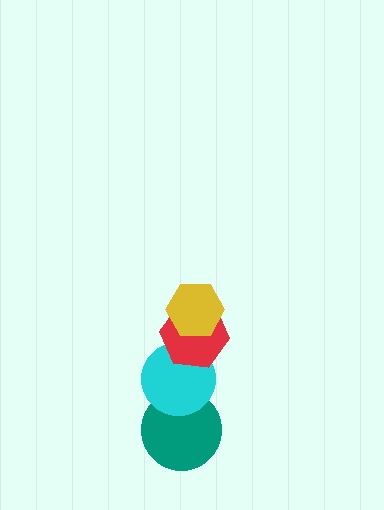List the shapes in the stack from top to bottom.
From top to bottom: the yellow hexagon, the red hexagon, the cyan circle, the teal circle.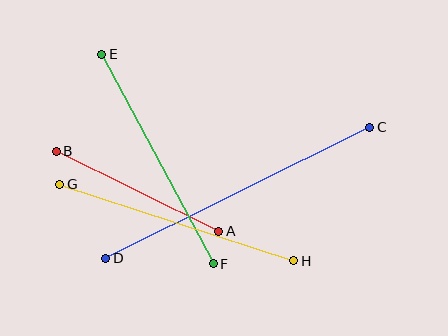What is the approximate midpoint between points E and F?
The midpoint is at approximately (158, 159) pixels.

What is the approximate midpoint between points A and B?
The midpoint is at approximately (137, 191) pixels.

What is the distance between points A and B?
The distance is approximately 181 pixels.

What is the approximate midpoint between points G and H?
The midpoint is at approximately (177, 222) pixels.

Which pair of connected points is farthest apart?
Points C and D are farthest apart.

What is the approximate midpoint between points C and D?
The midpoint is at approximately (238, 193) pixels.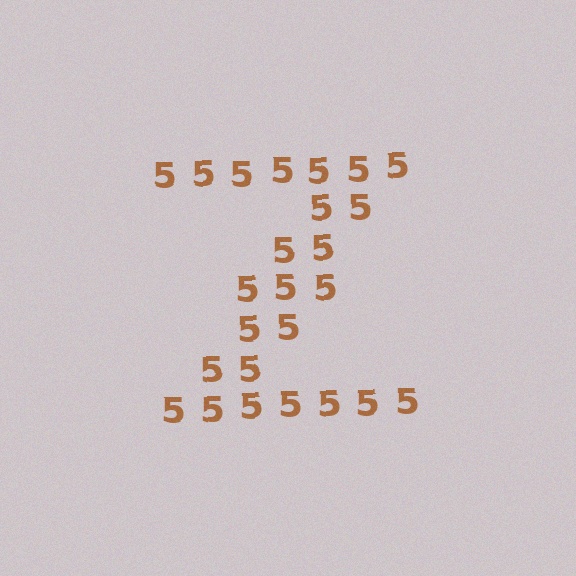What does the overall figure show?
The overall figure shows the letter Z.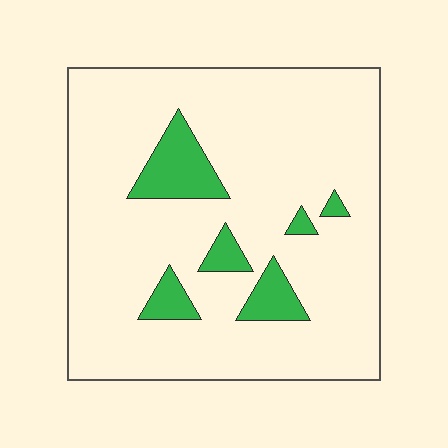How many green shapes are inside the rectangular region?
6.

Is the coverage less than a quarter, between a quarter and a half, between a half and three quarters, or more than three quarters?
Less than a quarter.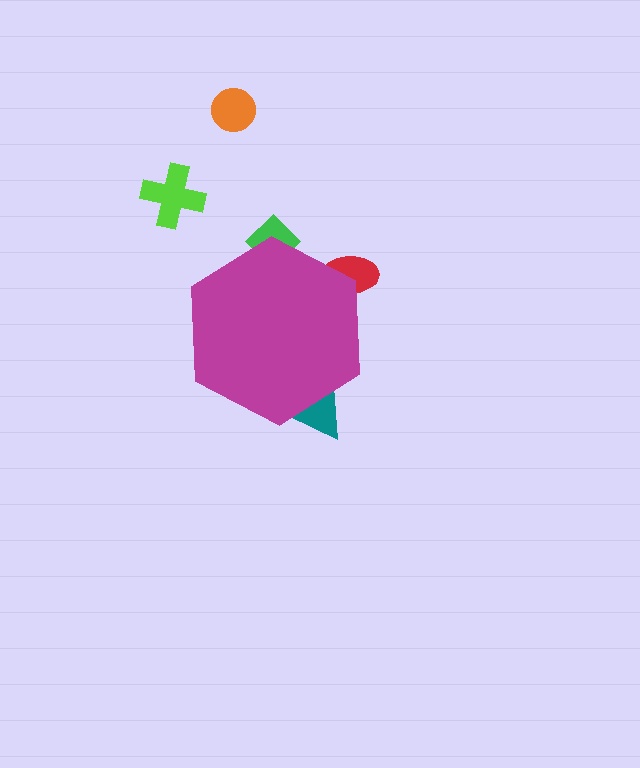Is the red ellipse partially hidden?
Yes, the red ellipse is partially hidden behind the magenta hexagon.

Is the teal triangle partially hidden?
Yes, the teal triangle is partially hidden behind the magenta hexagon.